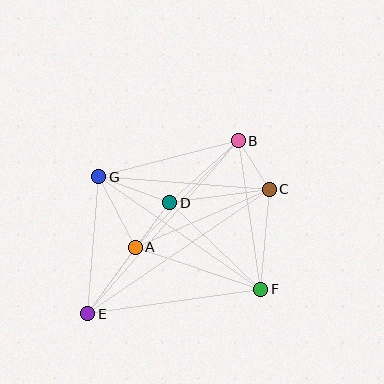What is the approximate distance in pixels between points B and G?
The distance between B and G is approximately 144 pixels.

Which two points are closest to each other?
Points A and D are closest to each other.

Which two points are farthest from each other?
Points B and E are farthest from each other.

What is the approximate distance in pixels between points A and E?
The distance between A and E is approximately 82 pixels.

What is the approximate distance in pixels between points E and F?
The distance between E and F is approximately 175 pixels.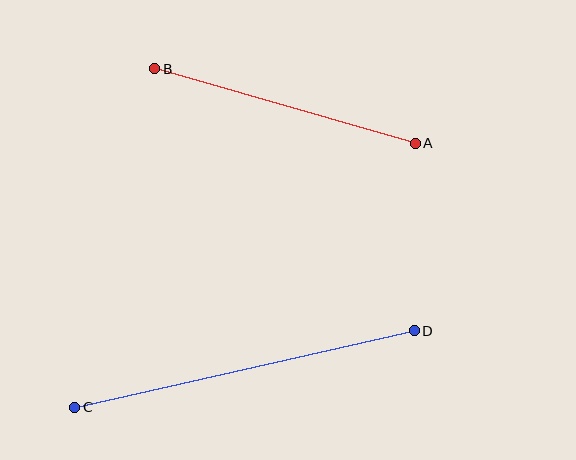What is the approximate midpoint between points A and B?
The midpoint is at approximately (285, 106) pixels.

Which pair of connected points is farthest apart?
Points C and D are farthest apart.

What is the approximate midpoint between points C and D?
The midpoint is at approximately (245, 369) pixels.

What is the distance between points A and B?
The distance is approximately 271 pixels.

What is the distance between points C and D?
The distance is approximately 348 pixels.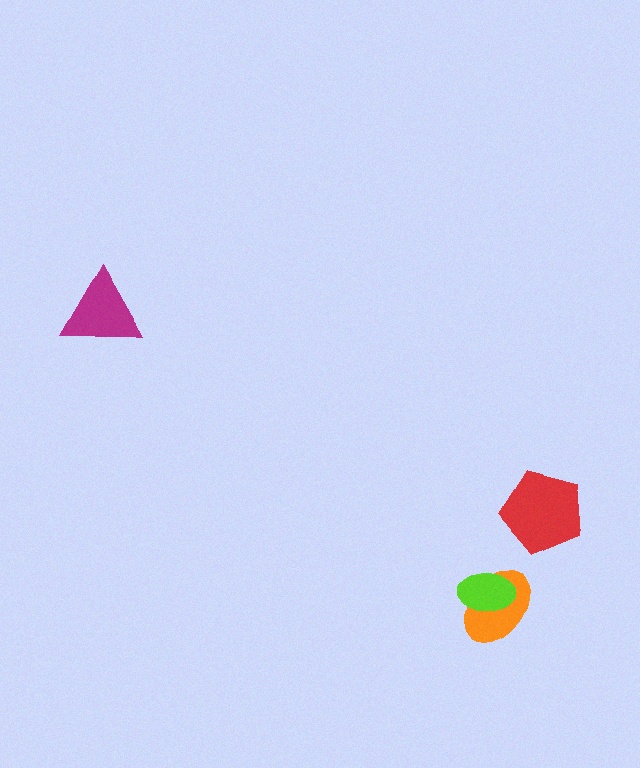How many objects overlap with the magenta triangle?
0 objects overlap with the magenta triangle.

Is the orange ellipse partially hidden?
Yes, it is partially covered by another shape.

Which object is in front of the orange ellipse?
The lime ellipse is in front of the orange ellipse.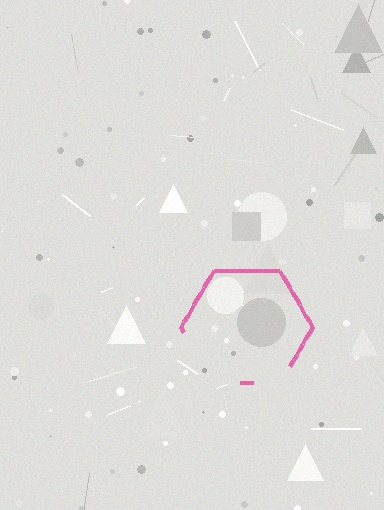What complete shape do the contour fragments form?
The contour fragments form a hexagon.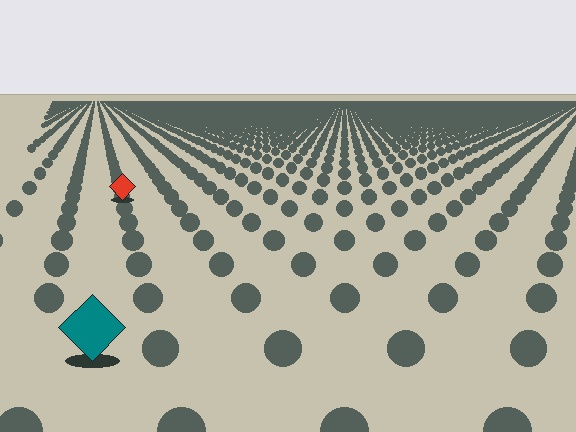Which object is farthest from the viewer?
The red diamond is farthest from the viewer. It appears smaller and the ground texture around it is denser.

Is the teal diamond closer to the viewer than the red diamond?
Yes. The teal diamond is closer — you can tell from the texture gradient: the ground texture is coarser near it.